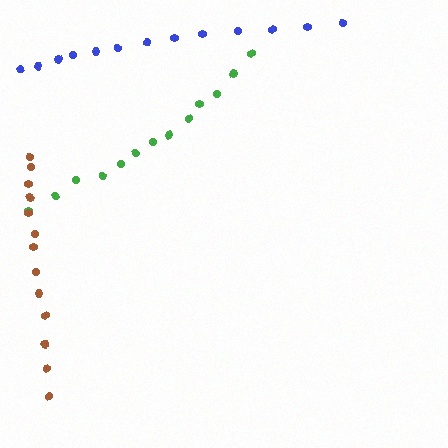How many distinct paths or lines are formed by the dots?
There are 3 distinct paths.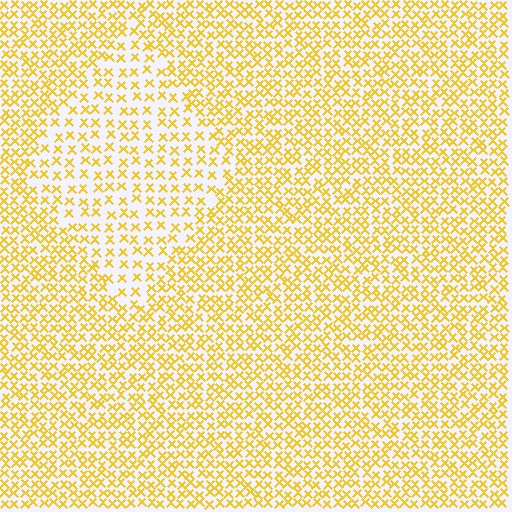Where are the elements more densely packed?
The elements are more densely packed outside the diamond boundary.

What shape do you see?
I see a diamond.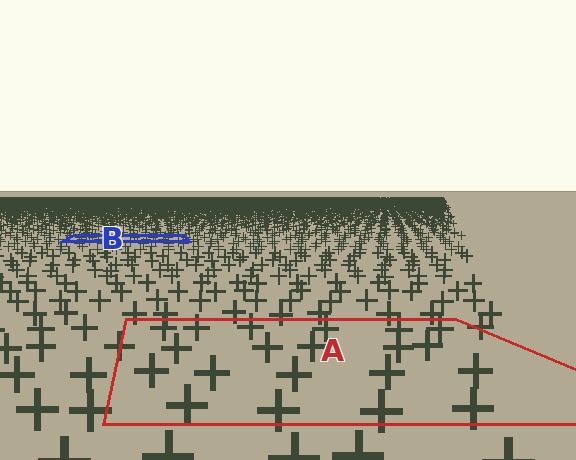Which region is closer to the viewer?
Region A is closer. The texture elements there are larger and more spread out.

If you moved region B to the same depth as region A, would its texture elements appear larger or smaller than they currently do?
They would appear larger. At a closer depth, the same texture elements are projected at a bigger on-screen size.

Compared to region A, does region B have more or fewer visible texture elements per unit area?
Region B has more texture elements per unit area — they are packed more densely because it is farther away.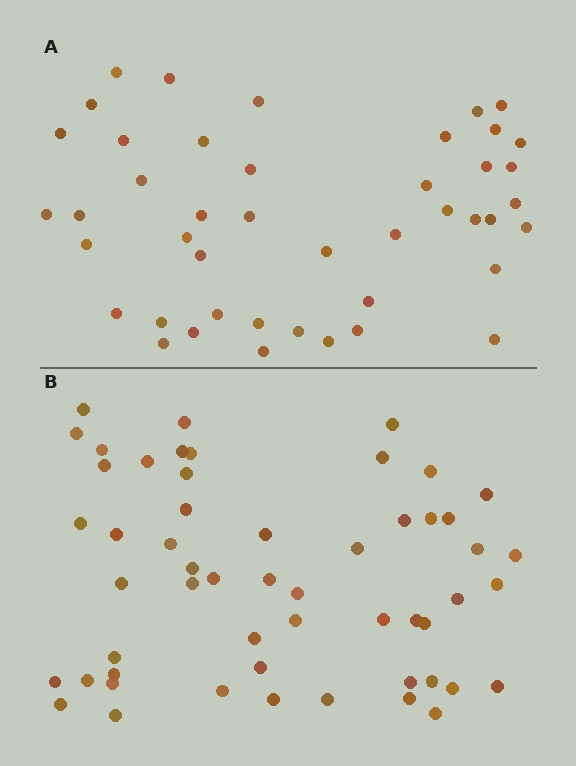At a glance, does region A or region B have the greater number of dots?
Region B (the bottom region) has more dots.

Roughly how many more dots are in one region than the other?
Region B has roughly 10 or so more dots than region A.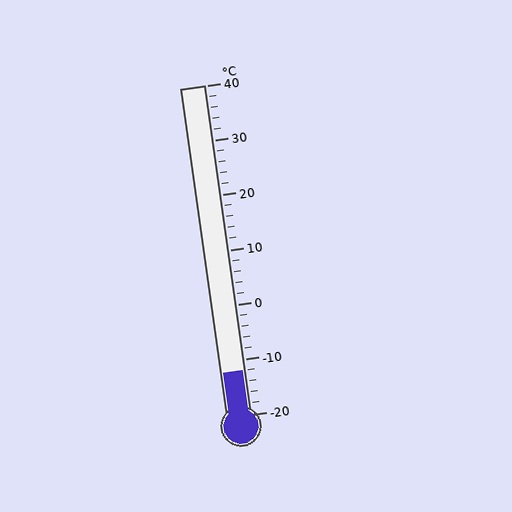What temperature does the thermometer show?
The thermometer shows approximately -12°C.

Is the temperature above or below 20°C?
The temperature is below 20°C.